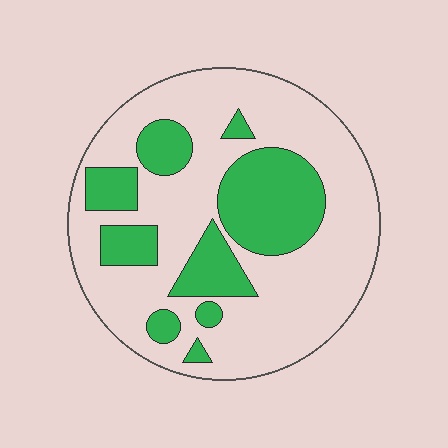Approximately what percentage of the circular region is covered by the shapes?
Approximately 30%.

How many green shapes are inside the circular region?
9.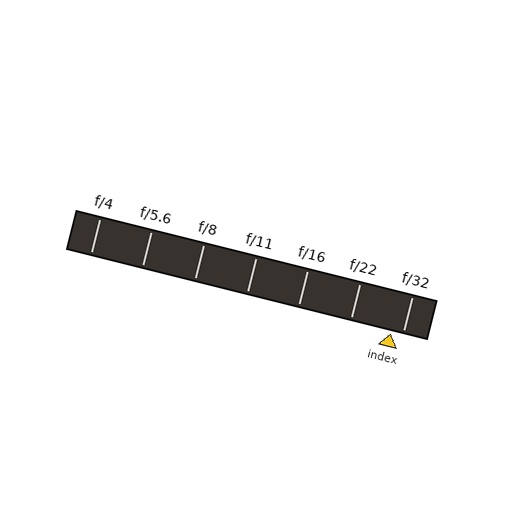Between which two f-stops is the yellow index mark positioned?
The index mark is between f/22 and f/32.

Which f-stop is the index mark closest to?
The index mark is closest to f/32.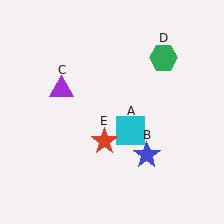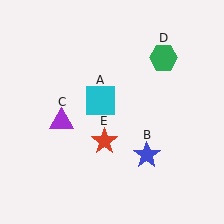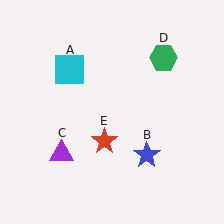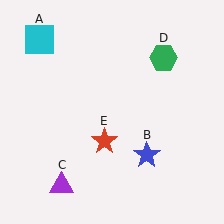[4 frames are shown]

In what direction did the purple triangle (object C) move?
The purple triangle (object C) moved down.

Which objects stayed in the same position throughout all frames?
Blue star (object B) and green hexagon (object D) and red star (object E) remained stationary.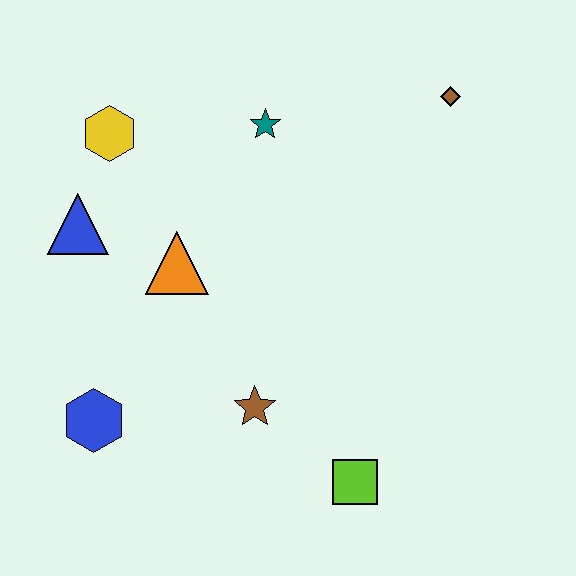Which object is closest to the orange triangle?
The blue triangle is closest to the orange triangle.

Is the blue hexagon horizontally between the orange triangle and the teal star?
No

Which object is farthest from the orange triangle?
The brown diamond is farthest from the orange triangle.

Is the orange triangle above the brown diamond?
No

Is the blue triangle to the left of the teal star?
Yes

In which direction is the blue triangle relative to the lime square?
The blue triangle is to the left of the lime square.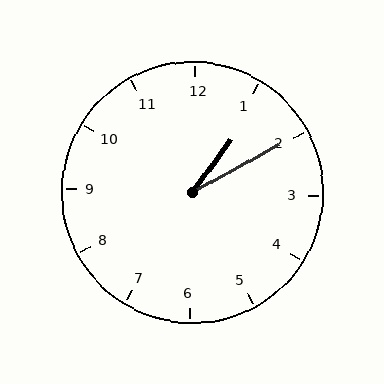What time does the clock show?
1:10.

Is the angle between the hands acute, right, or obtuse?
It is acute.